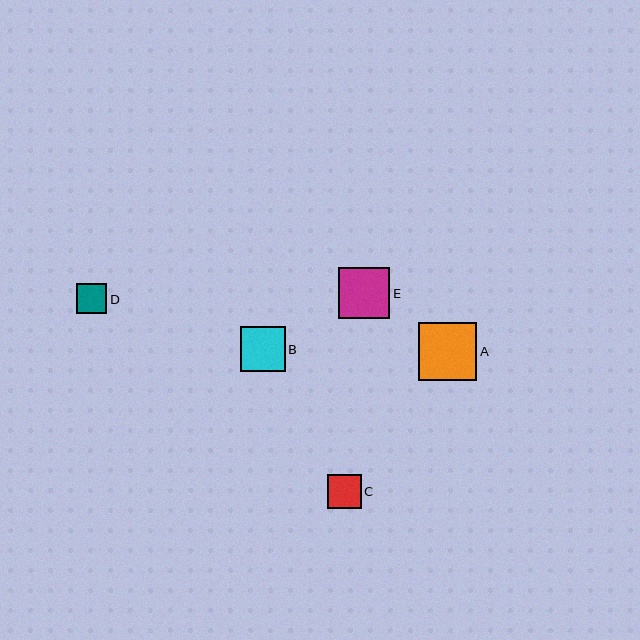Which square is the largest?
Square A is the largest with a size of approximately 59 pixels.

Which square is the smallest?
Square D is the smallest with a size of approximately 30 pixels.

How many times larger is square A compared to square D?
Square A is approximately 1.9 times the size of square D.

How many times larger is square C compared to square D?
Square C is approximately 1.1 times the size of square D.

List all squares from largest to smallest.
From largest to smallest: A, E, B, C, D.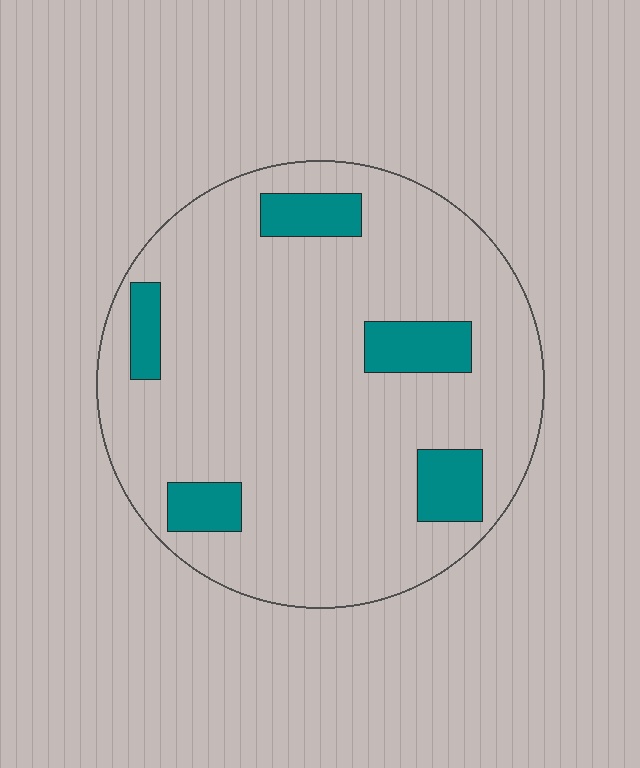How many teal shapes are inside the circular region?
5.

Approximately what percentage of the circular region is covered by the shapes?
Approximately 15%.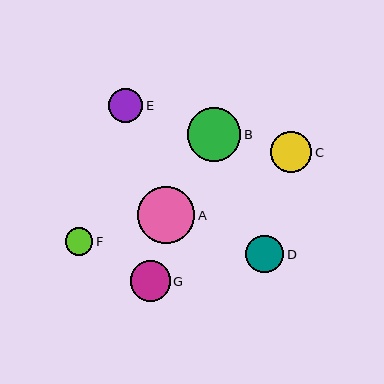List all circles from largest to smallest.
From largest to smallest: A, B, C, G, D, E, F.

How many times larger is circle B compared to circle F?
Circle B is approximately 1.9 times the size of circle F.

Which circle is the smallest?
Circle F is the smallest with a size of approximately 27 pixels.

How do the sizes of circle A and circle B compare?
Circle A and circle B are approximately the same size.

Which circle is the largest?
Circle A is the largest with a size of approximately 57 pixels.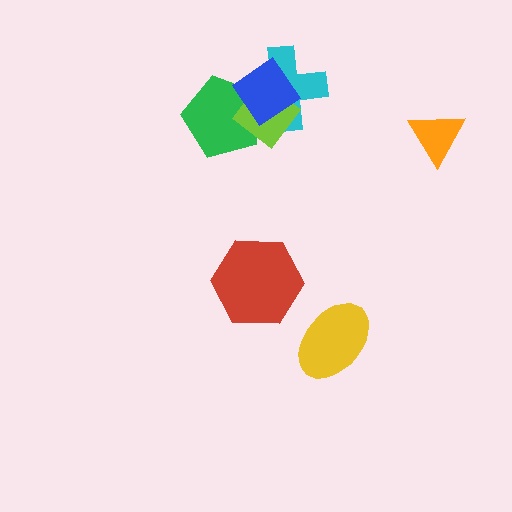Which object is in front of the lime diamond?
The blue diamond is in front of the lime diamond.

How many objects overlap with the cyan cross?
3 objects overlap with the cyan cross.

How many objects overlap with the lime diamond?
3 objects overlap with the lime diamond.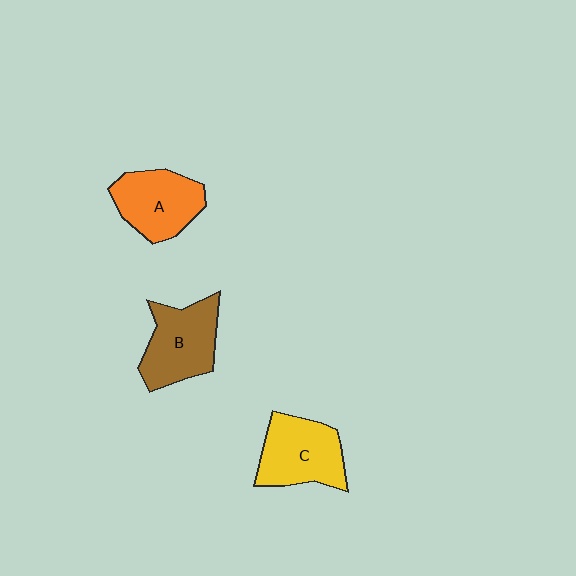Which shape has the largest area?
Shape B (brown).